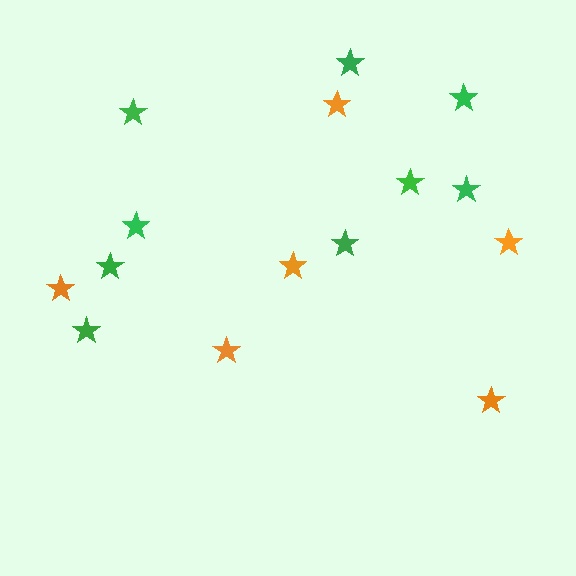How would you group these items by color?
There are 2 groups: one group of orange stars (6) and one group of green stars (9).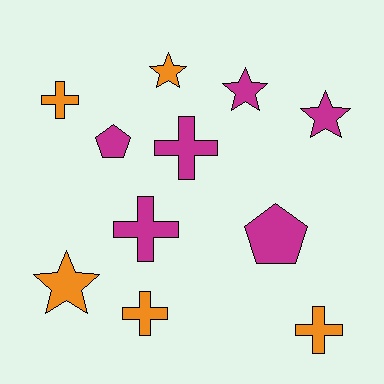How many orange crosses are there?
There are 3 orange crosses.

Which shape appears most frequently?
Cross, with 5 objects.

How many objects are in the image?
There are 11 objects.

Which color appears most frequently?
Magenta, with 6 objects.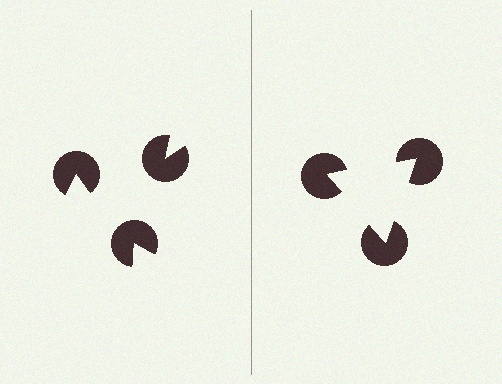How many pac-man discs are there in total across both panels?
6 — 3 on each side.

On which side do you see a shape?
An illusory triangle appears on the right side. On the left side the wedge cuts are rotated, so no coherent shape forms.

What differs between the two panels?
The pac-man discs are positioned identically on both sides; only the wedge orientations differ. On the right they align to a triangle; on the left they are misaligned.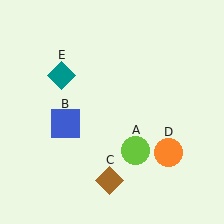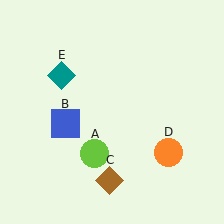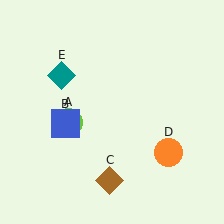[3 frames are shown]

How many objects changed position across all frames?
1 object changed position: lime circle (object A).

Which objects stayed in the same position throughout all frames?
Blue square (object B) and brown diamond (object C) and orange circle (object D) and teal diamond (object E) remained stationary.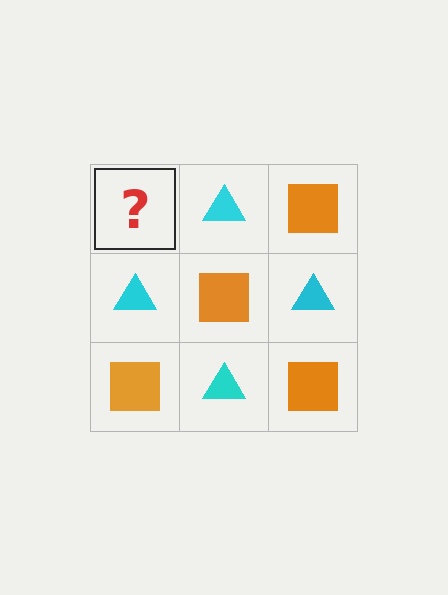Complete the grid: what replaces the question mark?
The question mark should be replaced with an orange square.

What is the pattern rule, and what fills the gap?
The rule is that it alternates orange square and cyan triangle in a checkerboard pattern. The gap should be filled with an orange square.